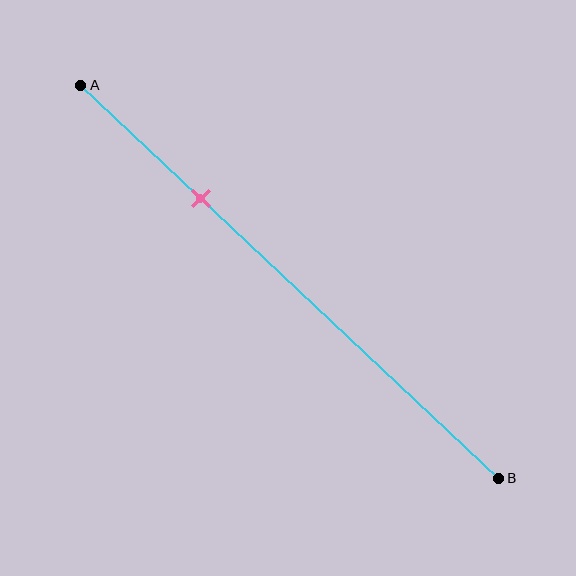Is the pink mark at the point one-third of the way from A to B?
No, the mark is at about 30% from A, not at the 33% one-third point.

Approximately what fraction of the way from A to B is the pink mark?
The pink mark is approximately 30% of the way from A to B.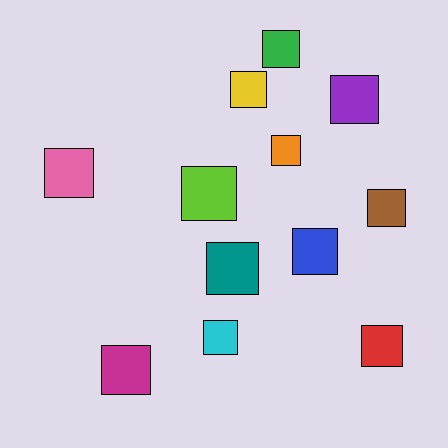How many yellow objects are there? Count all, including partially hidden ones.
There is 1 yellow object.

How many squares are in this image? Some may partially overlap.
There are 12 squares.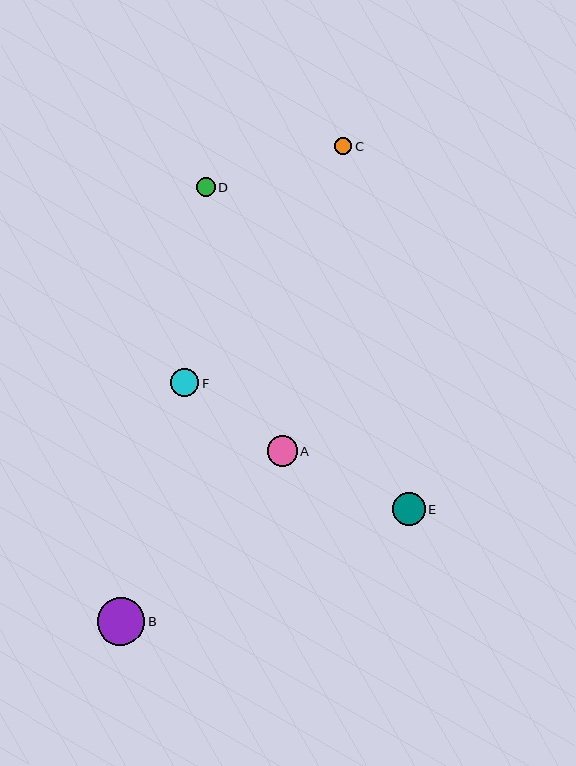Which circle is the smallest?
Circle C is the smallest with a size of approximately 17 pixels.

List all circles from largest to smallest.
From largest to smallest: B, E, A, F, D, C.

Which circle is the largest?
Circle B is the largest with a size of approximately 48 pixels.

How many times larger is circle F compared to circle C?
Circle F is approximately 1.7 times the size of circle C.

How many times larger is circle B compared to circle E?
Circle B is approximately 1.4 times the size of circle E.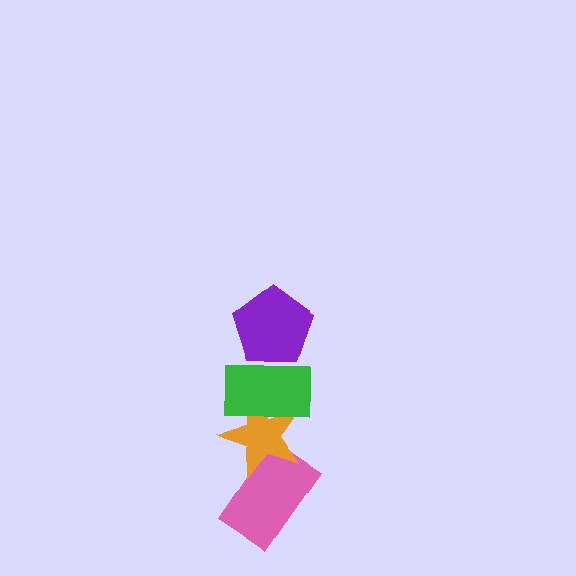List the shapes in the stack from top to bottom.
From top to bottom: the purple pentagon, the green rectangle, the orange star, the pink rectangle.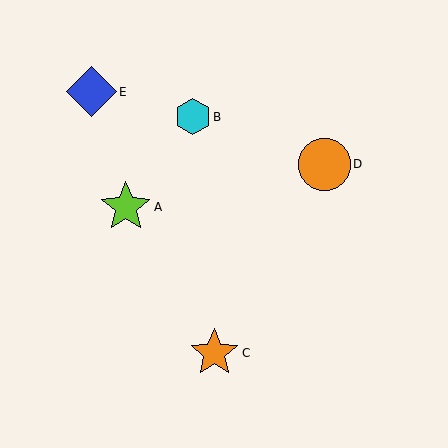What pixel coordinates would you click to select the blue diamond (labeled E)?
Click at (92, 92) to select the blue diamond E.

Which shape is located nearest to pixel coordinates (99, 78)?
The blue diamond (labeled E) at (92, 92) is nearest to that location.